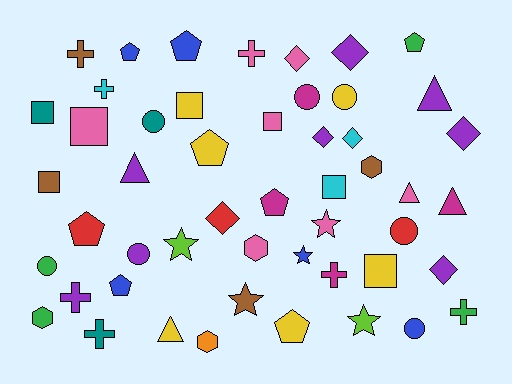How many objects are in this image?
There are 50 objects.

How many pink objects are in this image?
There are 7 pink objects.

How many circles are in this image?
There are 7 circles.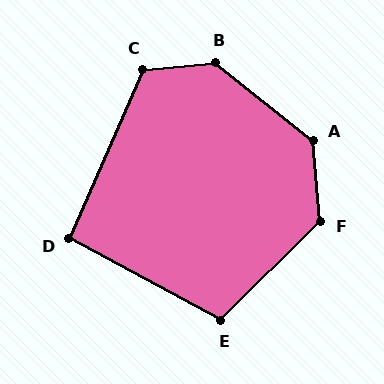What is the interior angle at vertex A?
Approximately 134 degrees (obtuse).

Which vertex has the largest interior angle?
B, at approximately 135 degrees.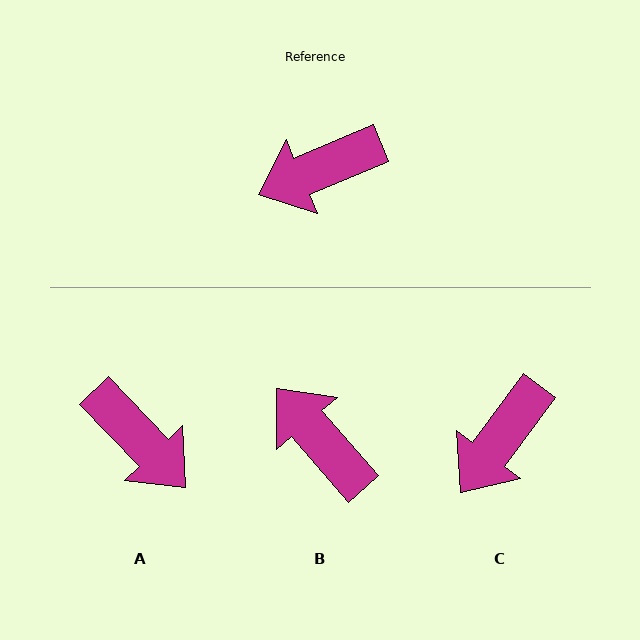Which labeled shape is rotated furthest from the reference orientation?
A, about 111 degrees away.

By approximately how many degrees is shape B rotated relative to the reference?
Approximately 72 degrees clockwise.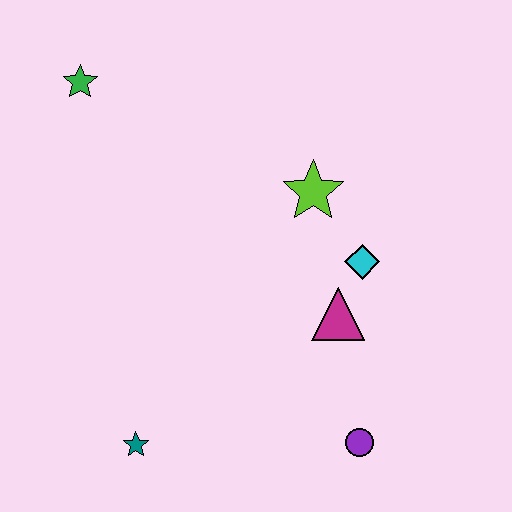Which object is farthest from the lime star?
The teal star is farthest from the lime star.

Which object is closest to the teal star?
The purple circle is closest to the teal star.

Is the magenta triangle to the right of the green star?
Yes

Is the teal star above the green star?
No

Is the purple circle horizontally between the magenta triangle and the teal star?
No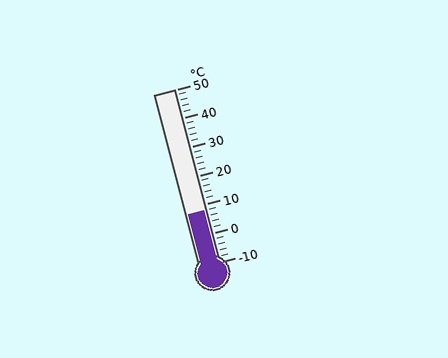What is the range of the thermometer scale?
The thermometer scale ranges from -10°C to 50°C.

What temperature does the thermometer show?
The thermometer shows approximately 8°C.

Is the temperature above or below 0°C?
The temperature is above 0°C.